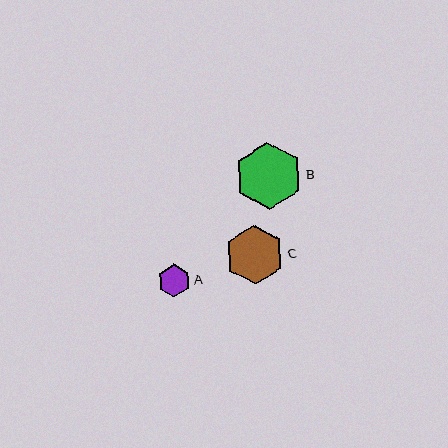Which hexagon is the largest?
Hexagon B is the largest with a size of approximately 68 pixels.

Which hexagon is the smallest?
Hexagon A is the smallest with a size of approximately 33 pixels.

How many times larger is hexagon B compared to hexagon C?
Hexagon B is approximately 1.1 times the size of hexagon C.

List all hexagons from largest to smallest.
From largest to smallest: B, C, A.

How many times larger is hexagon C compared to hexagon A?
Hexagon C is approximately 1.8 times the size of hexagon A.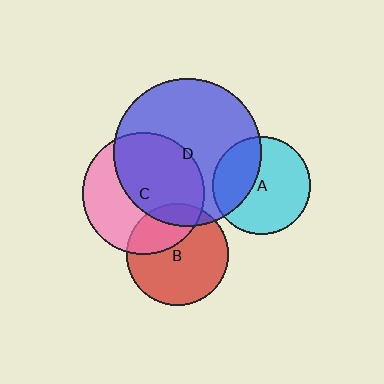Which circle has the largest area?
Circle D (blue).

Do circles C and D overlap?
Yes.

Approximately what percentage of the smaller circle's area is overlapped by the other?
Approximately 55%.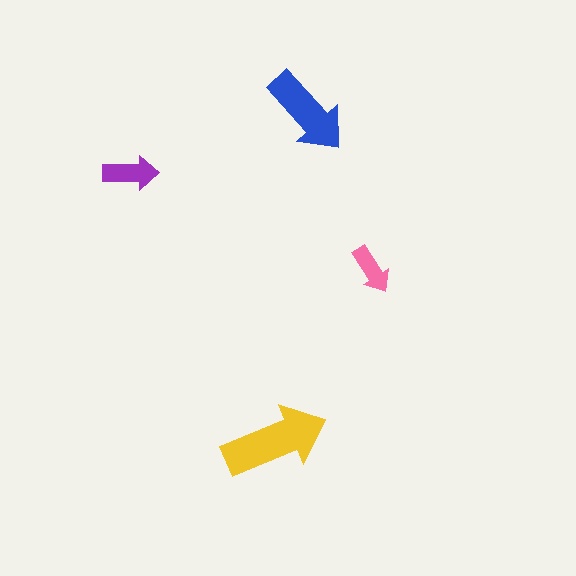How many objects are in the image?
There are 4 objects in the image.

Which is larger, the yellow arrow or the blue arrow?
The yellow one.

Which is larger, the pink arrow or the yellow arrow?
The yellow one.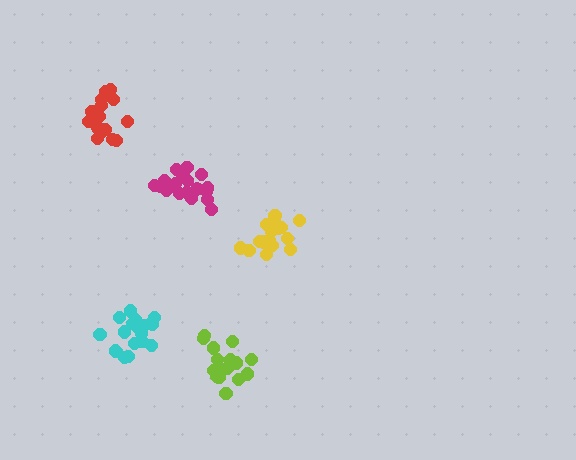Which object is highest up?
The red cluster is topmost.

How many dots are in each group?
Group 1: 17 dots, Group 2: 20 dots, Group 3: 19 dots, Group 4: 17 dots, Group 5: 20 dots (93 total).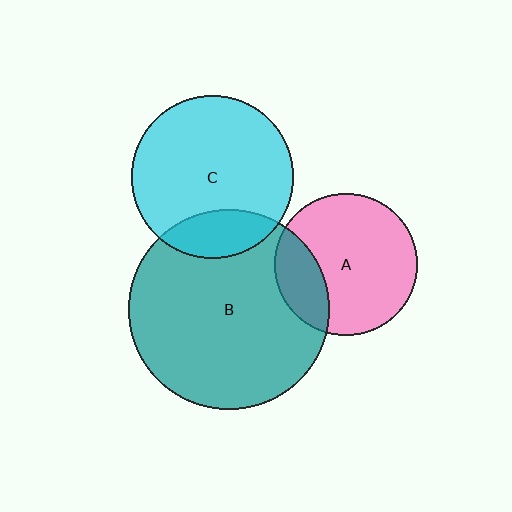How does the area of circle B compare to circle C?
Approximately 1.5 times.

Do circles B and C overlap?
Yes.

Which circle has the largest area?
Circle B (teal).